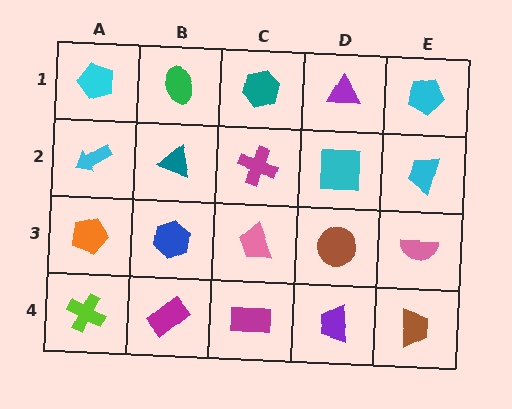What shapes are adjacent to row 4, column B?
A blue hexagon (row 3, column B), a lime cross (row 4, column A), a magenta rectangle (row 4, column C).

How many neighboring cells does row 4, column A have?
2.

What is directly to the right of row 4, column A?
A magenta rectangle.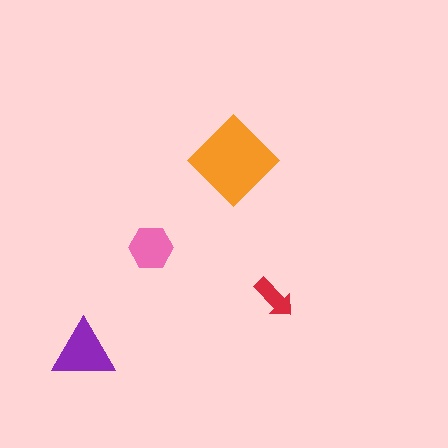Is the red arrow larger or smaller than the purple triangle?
Smaller.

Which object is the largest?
The orange diamond.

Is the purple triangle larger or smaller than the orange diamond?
Smaller.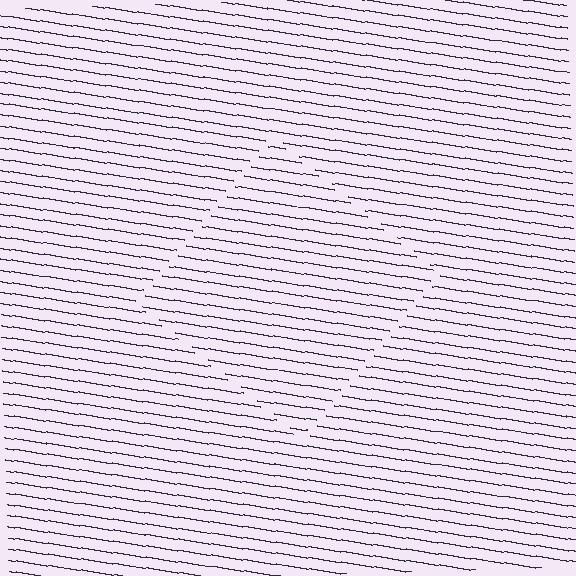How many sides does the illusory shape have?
4 sides — the line-ends trace a square.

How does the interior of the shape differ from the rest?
The interior of the shape contains the same grating, shifted by half a period — the contour is defined by the phase discontinuity where line-ends from the inner and outer gratings abut.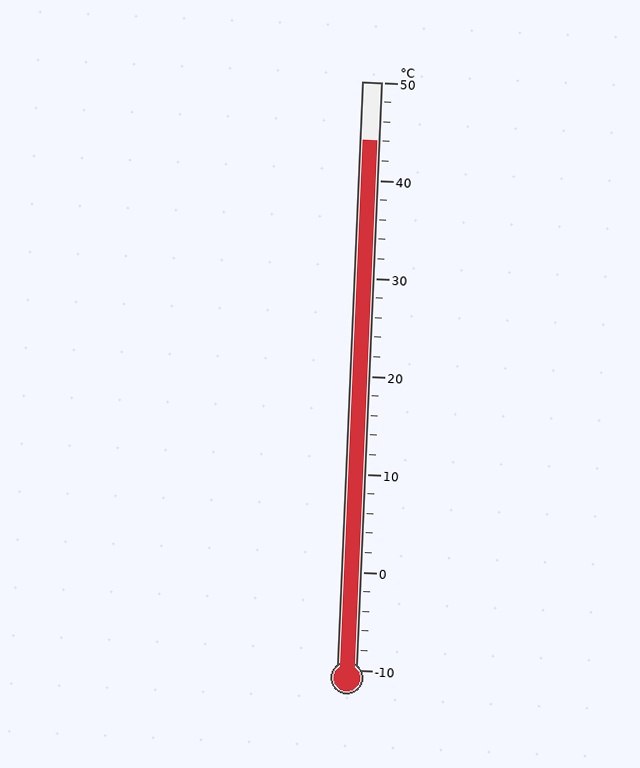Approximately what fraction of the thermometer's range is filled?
The thermometer is filled to approximately 90% of its range.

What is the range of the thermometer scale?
The thermometer scale ranges from -10°C to 50°C.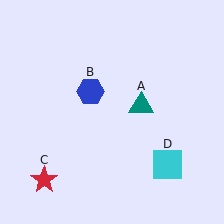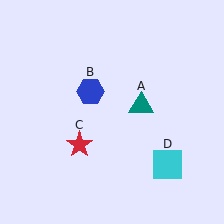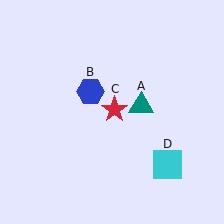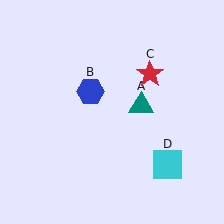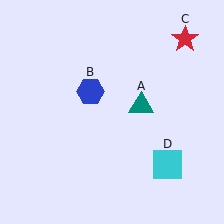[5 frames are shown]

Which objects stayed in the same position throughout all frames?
Teal triangle (object A) and blue hexagon (object B) and cyan square (object D) remained stationary.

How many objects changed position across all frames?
1 object changed position: red star (object C).